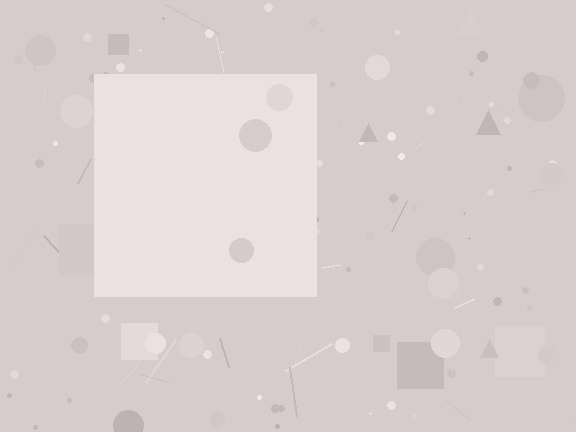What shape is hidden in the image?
A square is hidden in the image.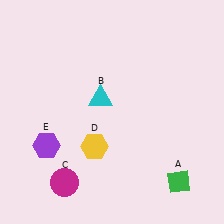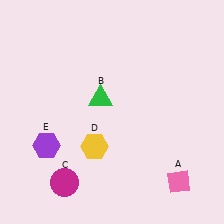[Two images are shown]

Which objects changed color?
A changed from green to pink. B changed from cyan to green.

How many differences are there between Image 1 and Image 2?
There are 2 differences between the two images.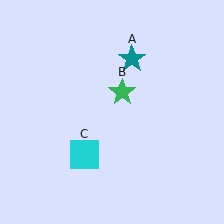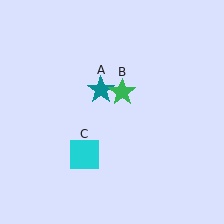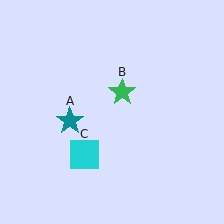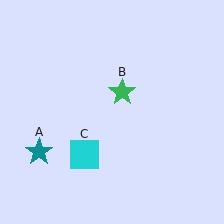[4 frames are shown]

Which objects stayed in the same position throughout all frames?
Green star (object B) and cyan square (object C) remained stationary.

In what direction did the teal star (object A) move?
The teal star (object A) moved down and to the left.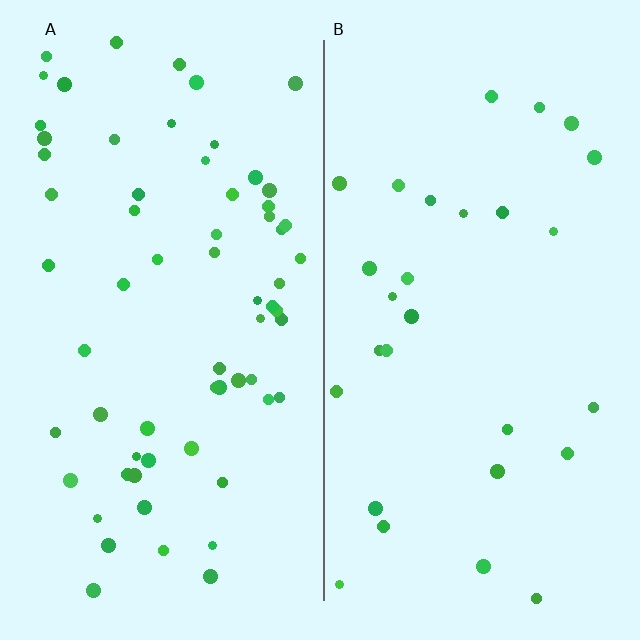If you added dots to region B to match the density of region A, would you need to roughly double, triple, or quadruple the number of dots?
Approximately double.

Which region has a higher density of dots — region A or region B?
A (the left).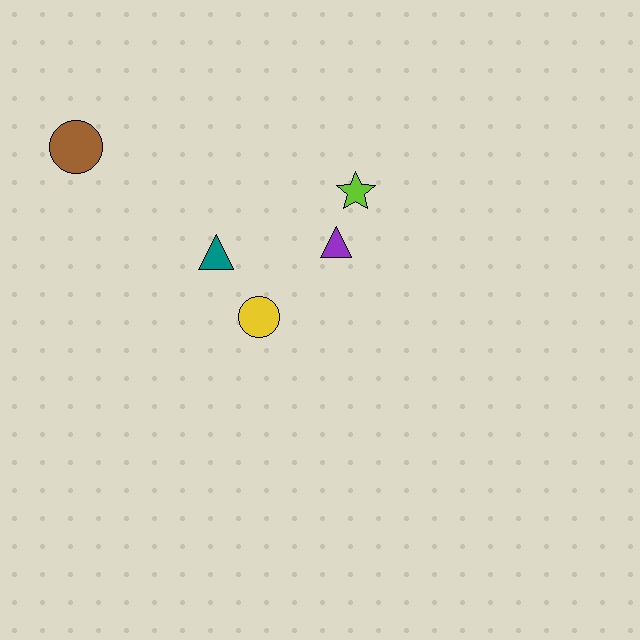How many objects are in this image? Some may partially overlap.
There are 5 objects.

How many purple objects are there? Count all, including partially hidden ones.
There is 1 purple object.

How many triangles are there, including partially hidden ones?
There are 2 triangles.